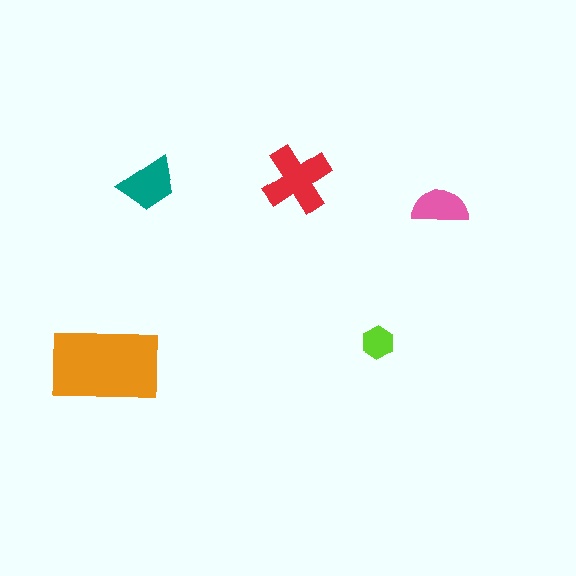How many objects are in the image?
There are 5 objects in the image.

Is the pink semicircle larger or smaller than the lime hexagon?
Larger.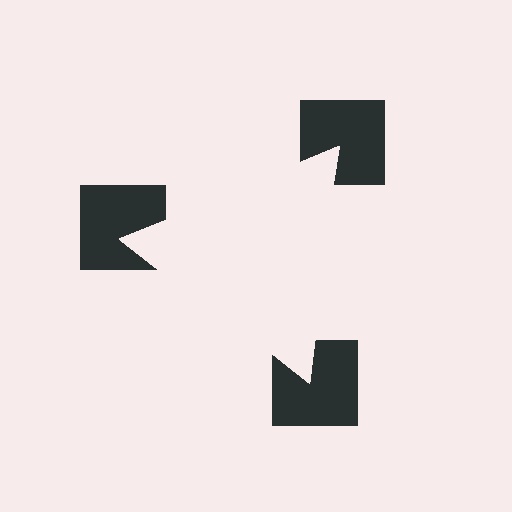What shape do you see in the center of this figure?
An illusory triangle — its edges are inferred from the aligned wedge cuts in the notched squares, not physically drawn.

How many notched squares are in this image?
There are 3 — one at each vertex of the illusory triangle.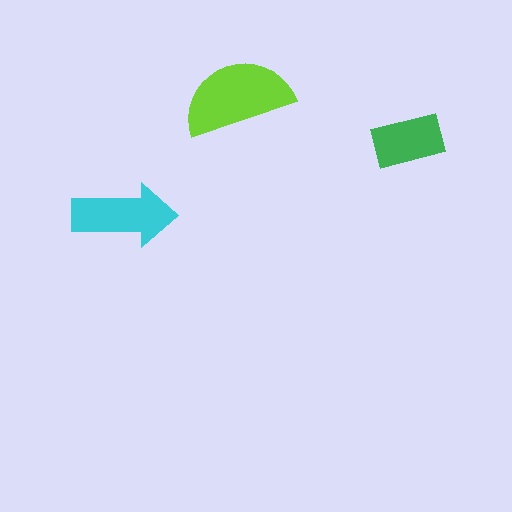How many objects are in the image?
There are 3 objects in the image.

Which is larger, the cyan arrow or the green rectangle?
The cyan arrow.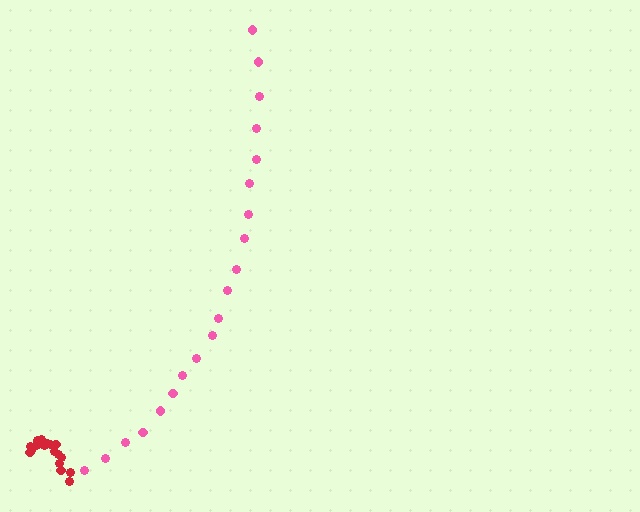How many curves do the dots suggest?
There are 2 distinct paths.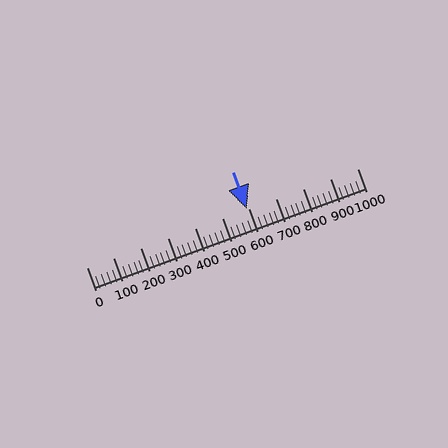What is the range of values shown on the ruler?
The ruler shows values from 0 to 1000.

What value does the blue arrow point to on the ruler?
The blue arrow points to approximately 592.